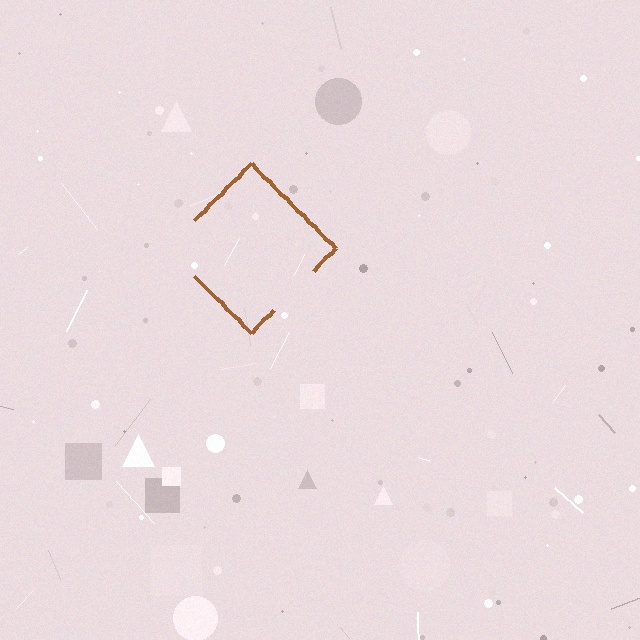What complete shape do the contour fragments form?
The contour fragments form a diamond.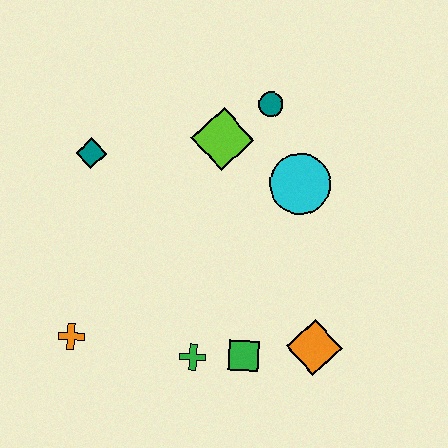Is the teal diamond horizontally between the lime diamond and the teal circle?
No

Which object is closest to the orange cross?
The green cross is closest to the orange cross.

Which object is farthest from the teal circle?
The orange cross is farthest from the teal circle.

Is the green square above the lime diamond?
No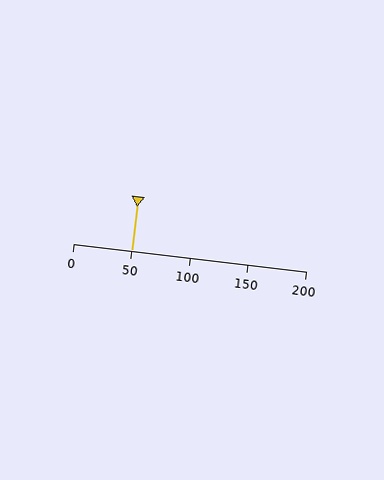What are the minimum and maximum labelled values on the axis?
The axis runs from 0 to 200.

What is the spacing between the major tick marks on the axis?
The major ticks are spaced 50 apart.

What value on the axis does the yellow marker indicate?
The marker indicates approximately 50.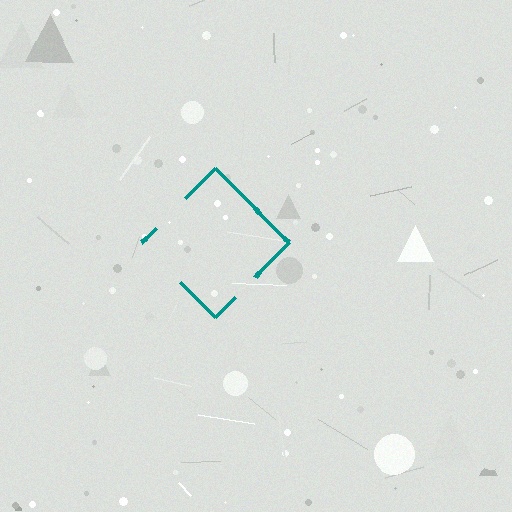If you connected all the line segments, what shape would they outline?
They would outline a diamond.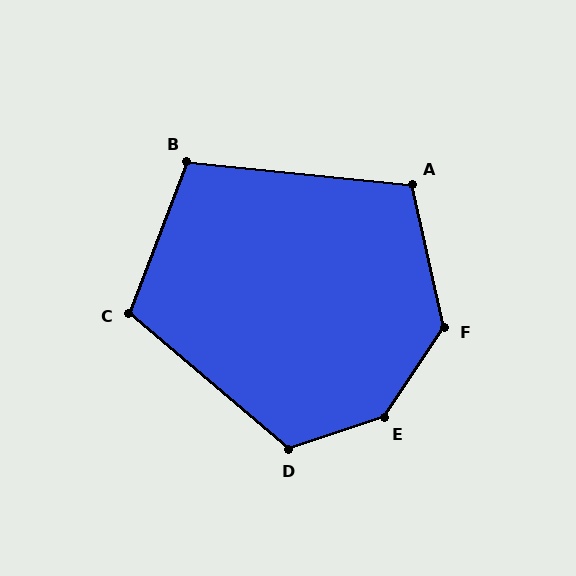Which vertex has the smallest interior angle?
B, at approximately 105 degrees.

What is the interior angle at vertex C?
Approximately 109 degrees (obtuse).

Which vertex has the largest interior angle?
E, at approximately 142 degrees.